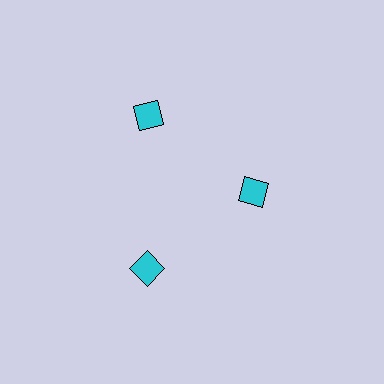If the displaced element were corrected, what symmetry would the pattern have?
It would have 3-fold rotational symmetry — the pattern would map onto itself every 120 degrees.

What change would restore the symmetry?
The symmetry would be restored by moving it outward, back onto the ring so that all 3 diamonds sit at equal angles and equal distance from the center.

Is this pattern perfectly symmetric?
No. The 3 cyan diamonds are arranged in a ring, but one element near the 3 o'clock position is pulled inward toward the center, breaking the 3-fold rotational symmetry.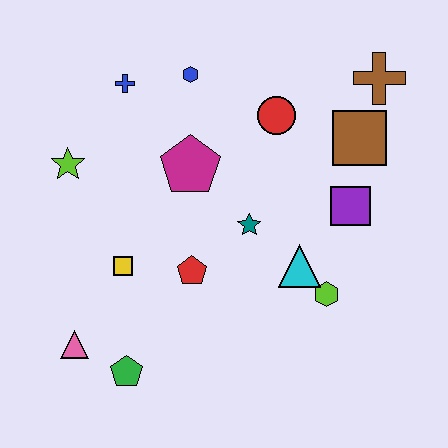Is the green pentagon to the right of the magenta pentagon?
No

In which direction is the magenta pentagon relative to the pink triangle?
The magenta pentagon is above the pink triangle.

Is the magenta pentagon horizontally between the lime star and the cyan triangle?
Yes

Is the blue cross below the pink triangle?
No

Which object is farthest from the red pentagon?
The brown cross is farthest from the red pentagon.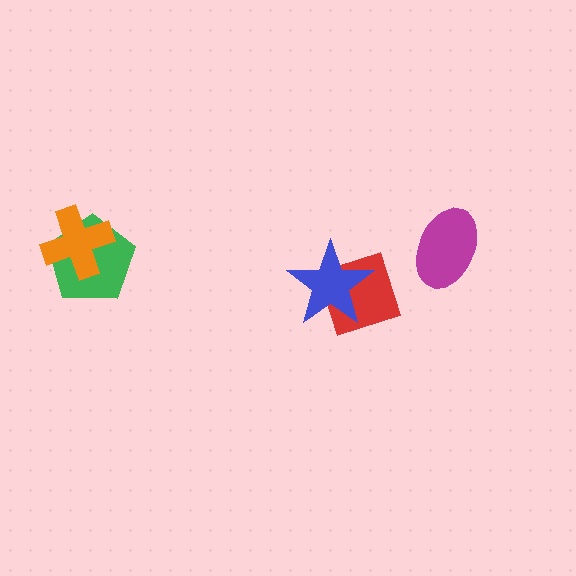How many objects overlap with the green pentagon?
1 object overlaps with the green pentagon.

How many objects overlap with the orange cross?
1 object overlaps with the orange cross.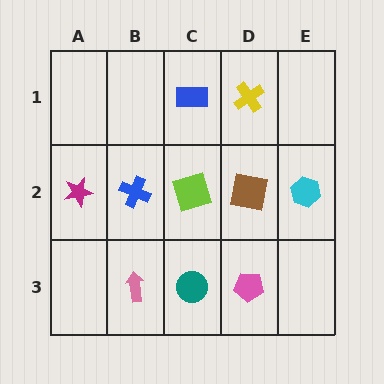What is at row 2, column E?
A cyan hexagon.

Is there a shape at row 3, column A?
No, that cell is empty.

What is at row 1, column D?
A yellow cross.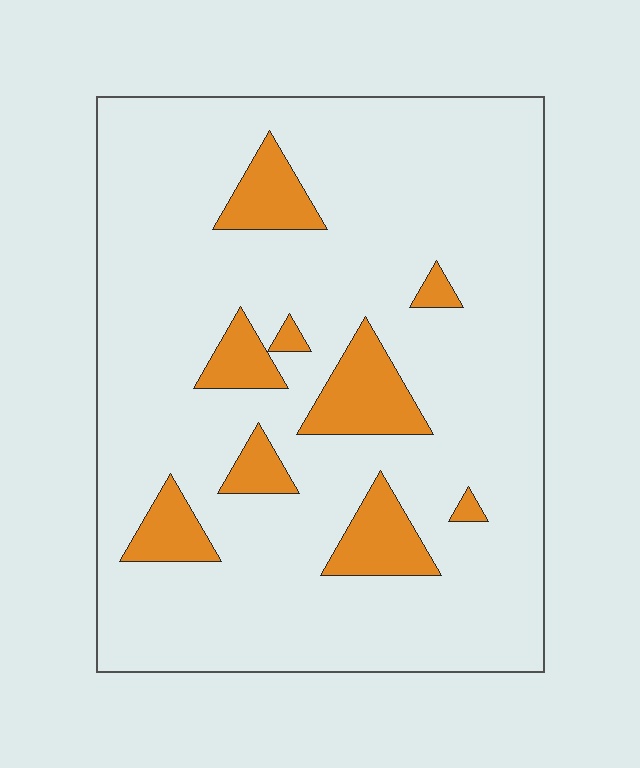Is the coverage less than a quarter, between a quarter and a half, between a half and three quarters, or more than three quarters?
Less than a quarter.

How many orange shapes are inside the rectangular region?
9.